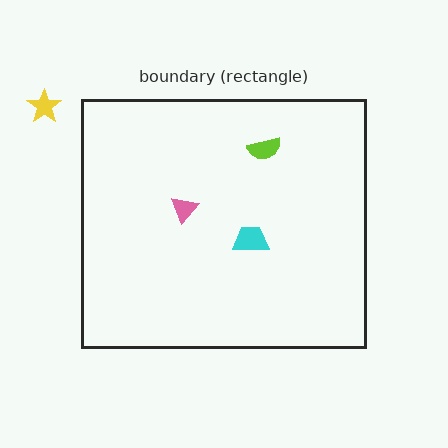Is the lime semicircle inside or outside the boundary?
Inside.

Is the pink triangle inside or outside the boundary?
Inside.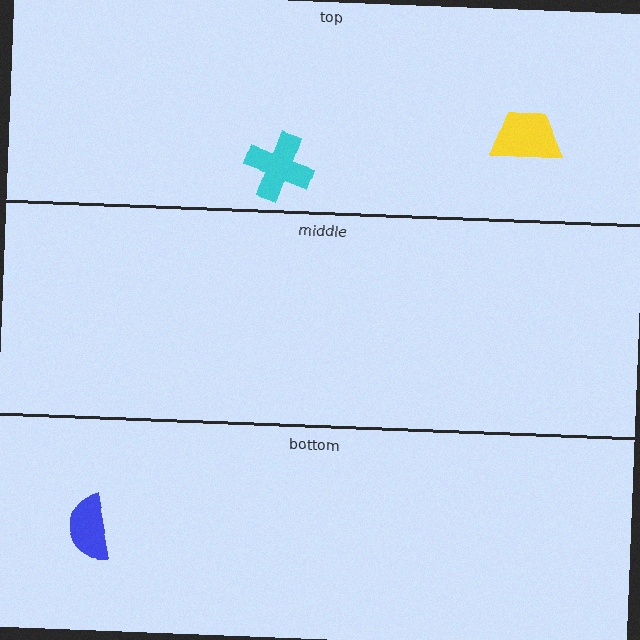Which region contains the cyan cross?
The top region.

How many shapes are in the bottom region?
1.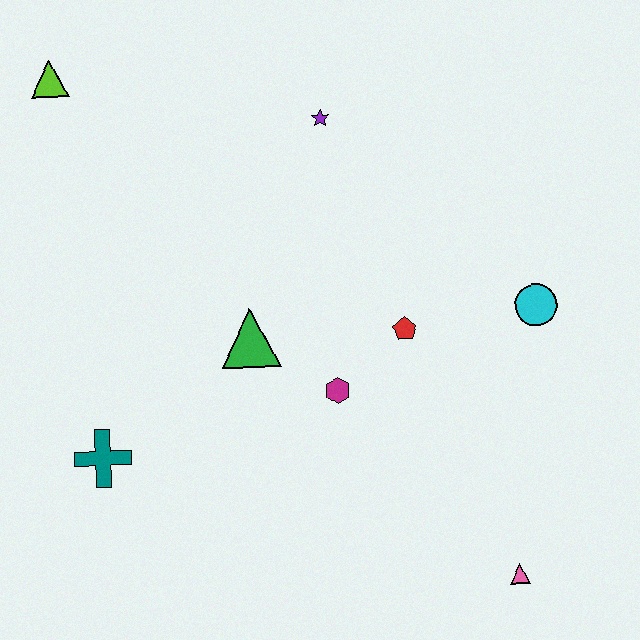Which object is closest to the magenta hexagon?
The red pentagon is closest to the magenta hexagon.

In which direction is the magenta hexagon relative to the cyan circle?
The magenta hexagon is to the left of the cyan circle.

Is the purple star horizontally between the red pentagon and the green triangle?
Yes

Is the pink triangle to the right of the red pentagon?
Yes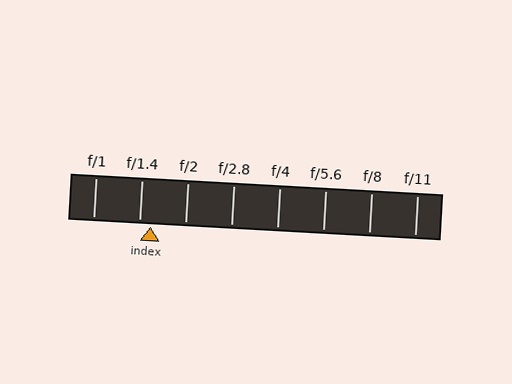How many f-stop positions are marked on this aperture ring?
There are 8 f-stop positions marked.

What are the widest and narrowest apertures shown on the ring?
The widest aperture shown is f/1 and the narrowest is f/11.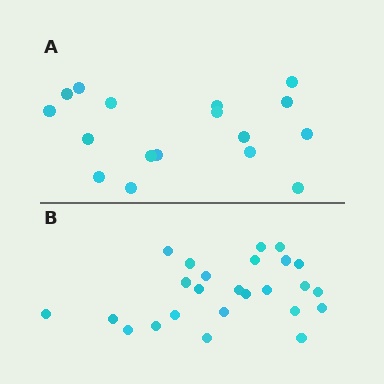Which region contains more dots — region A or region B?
Region B (the bottom region) has more dots.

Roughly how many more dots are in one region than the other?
Region B has roughly 8 or so more dots than region A.